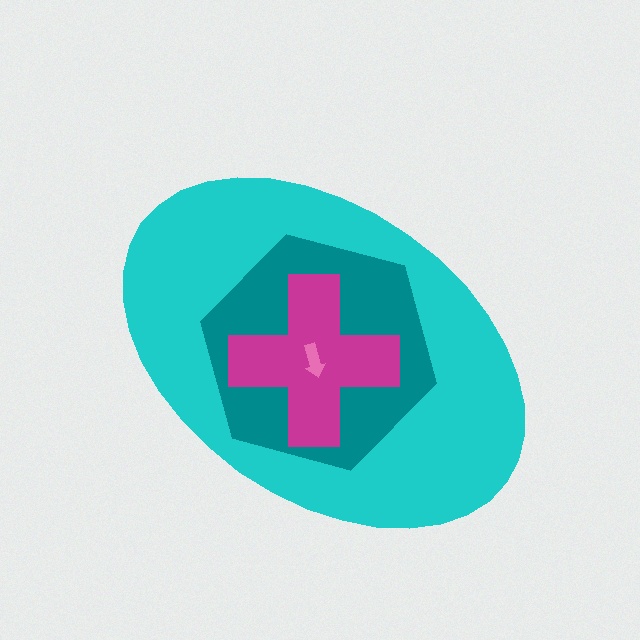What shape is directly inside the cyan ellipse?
The teal hexagon.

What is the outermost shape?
The cyan ellipse.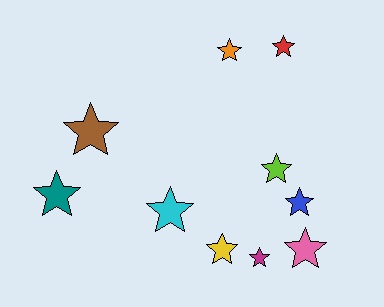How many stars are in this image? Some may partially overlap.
There are 10 stars.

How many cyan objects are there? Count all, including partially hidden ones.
There is 1 cyan object.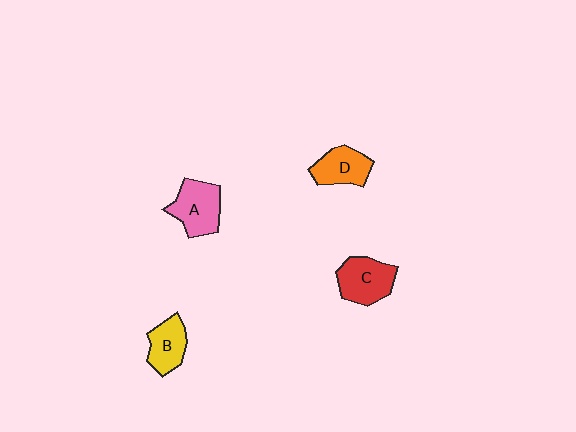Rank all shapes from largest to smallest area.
From largest to smallest: C (red), A (pink), D (orange), B (yellow).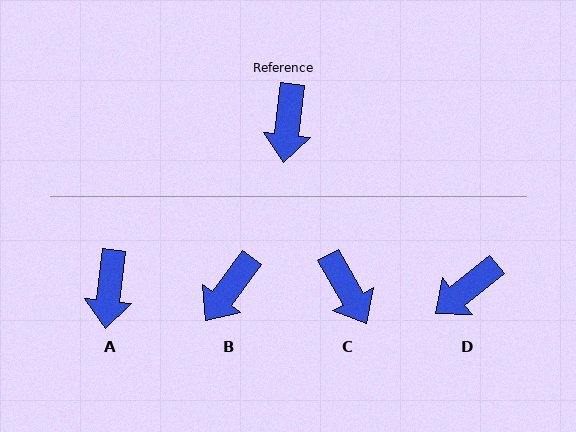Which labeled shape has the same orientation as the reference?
A.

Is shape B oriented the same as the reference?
No, it is off by about 30 degrees.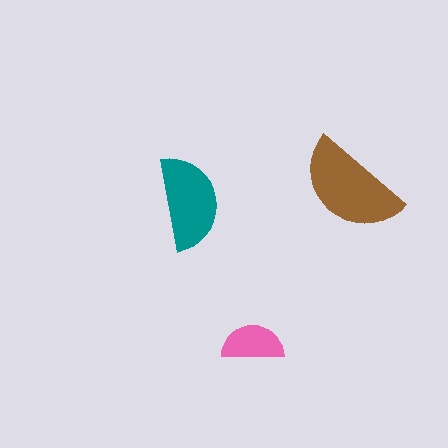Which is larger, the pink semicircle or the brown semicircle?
The brown one.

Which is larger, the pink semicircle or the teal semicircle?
The teal one.